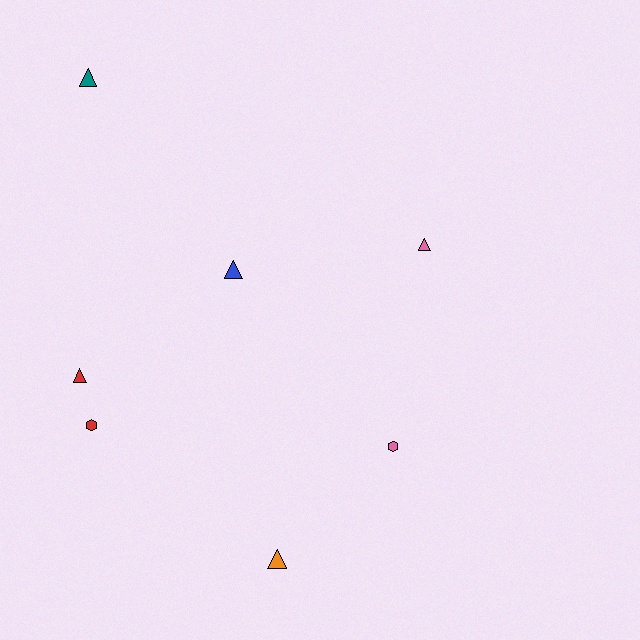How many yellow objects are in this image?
There are no yellow objects.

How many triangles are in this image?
There are 5 triangles.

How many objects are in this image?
There are 7 objects.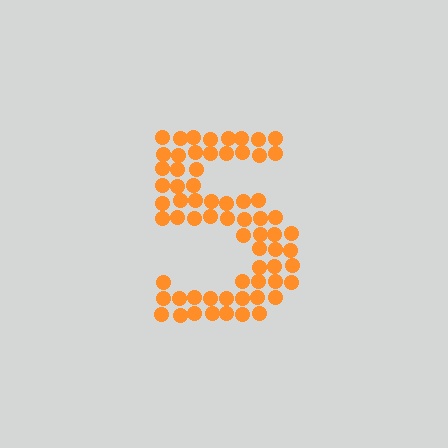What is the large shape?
The large shape is the digit 5.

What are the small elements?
The small elements are circles.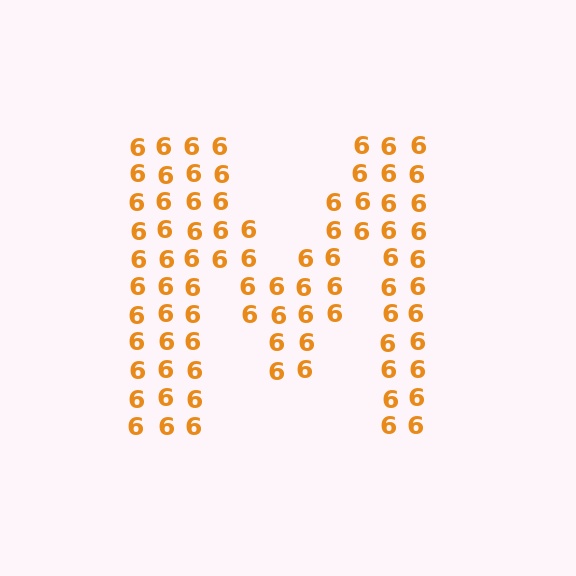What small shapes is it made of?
It is made of small digit 6's.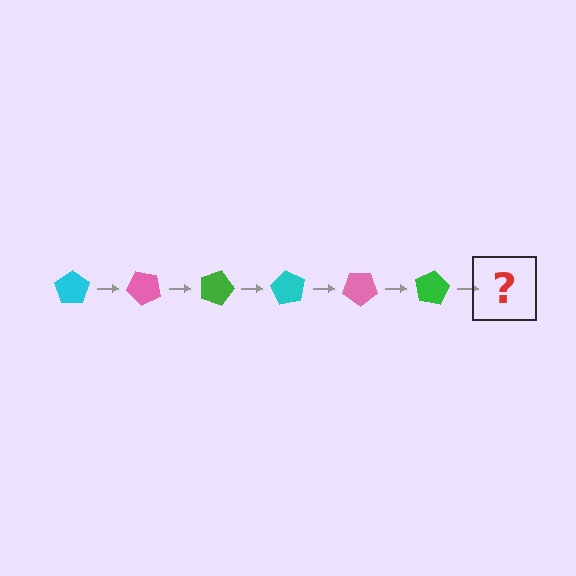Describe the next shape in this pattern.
It should be a cyan pentagon, rotated 270 degrees from the start.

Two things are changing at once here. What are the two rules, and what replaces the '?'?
The two rules are that it rotates 45 degrees each step and the color cycles through cyan, pink, and green. The '?' should be a cyan pentagon, rotated 270 degrees from the start.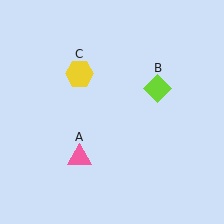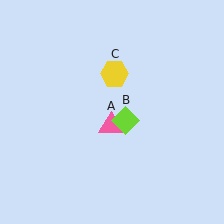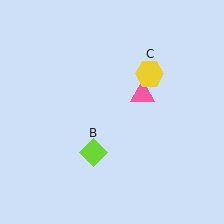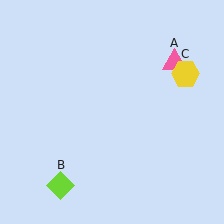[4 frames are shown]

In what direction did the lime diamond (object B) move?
The lime diamond (object B) moved down and to the left.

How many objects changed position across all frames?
3 objects changed position: pink triangle (object A), lime diamond (object B), yellow hexagon (object C).